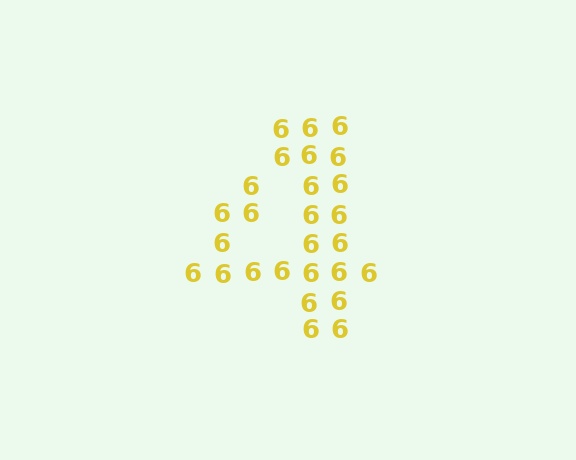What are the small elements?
The small elements are digit 6's.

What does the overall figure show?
The overall figure shows the digit 4.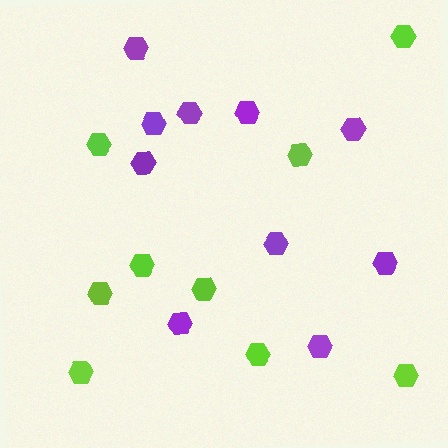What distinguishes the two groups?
There are 2 groups: one group of lime hexagons (9) and one group of purple hexagons (10).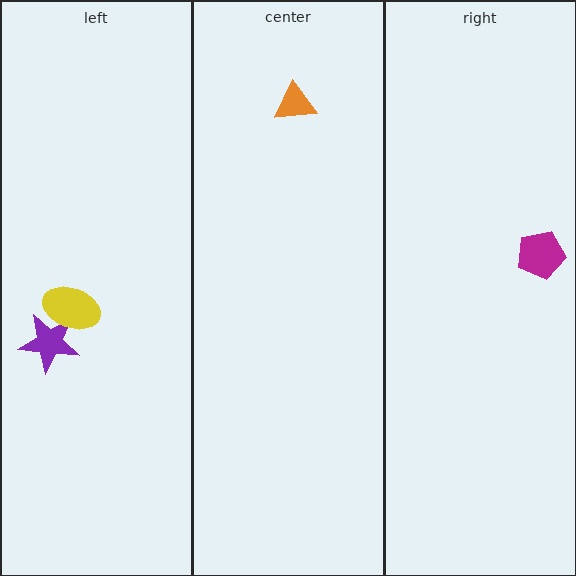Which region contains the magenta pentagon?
The right region.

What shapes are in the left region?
The purple star, the yellow ellipse.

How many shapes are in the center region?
1.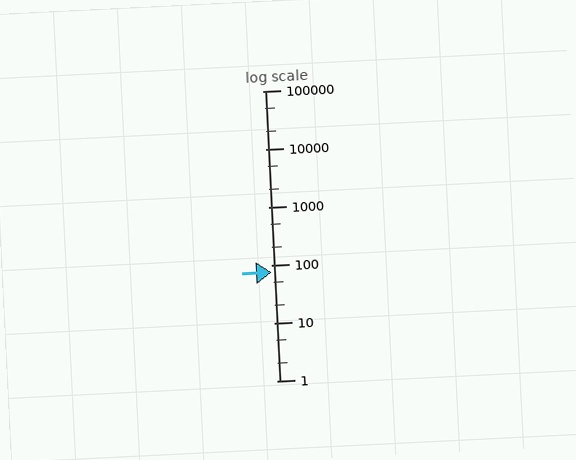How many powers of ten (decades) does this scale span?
The scale spans 5 decades, from 1 to 100000.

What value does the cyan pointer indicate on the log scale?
The pointer indicates approximately 73.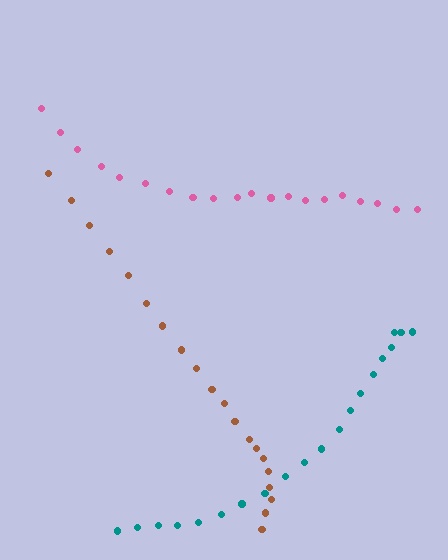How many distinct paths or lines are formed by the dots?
There are 3 distinct paths.